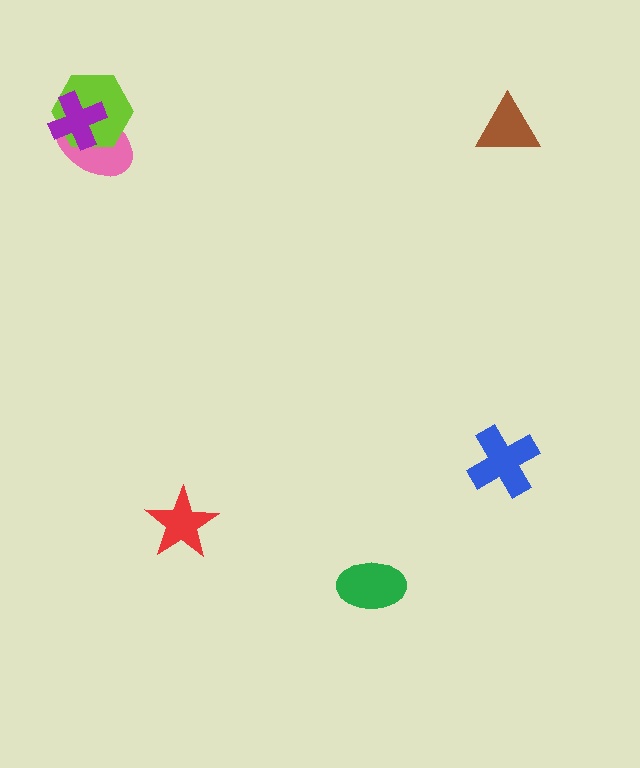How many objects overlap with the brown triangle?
0 objects overlap with the brown triangle.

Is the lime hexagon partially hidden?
Yes, it is partially covered by another shape.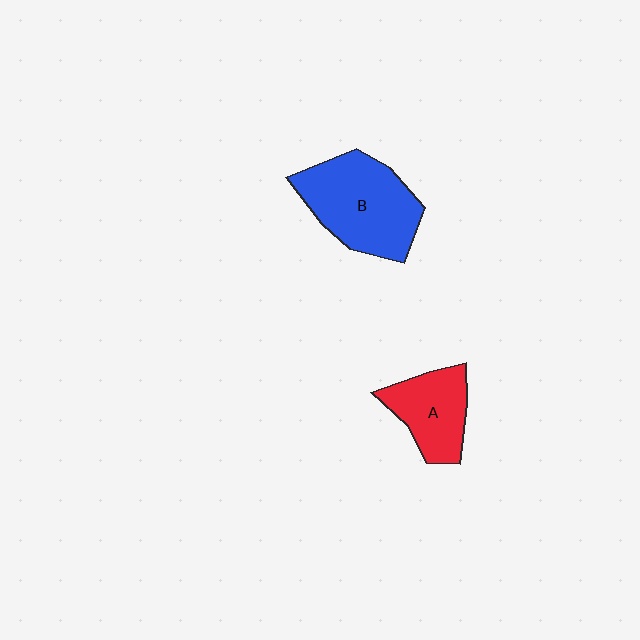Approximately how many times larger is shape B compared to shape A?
Approximately 1.6 times.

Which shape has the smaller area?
Shape A (red).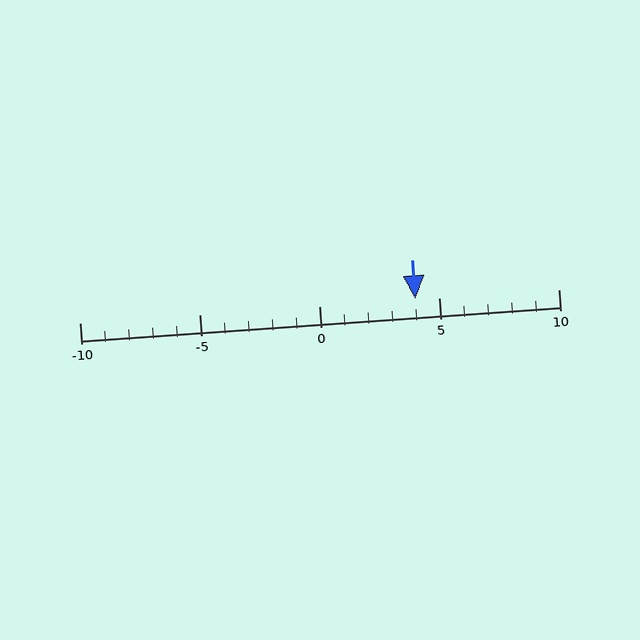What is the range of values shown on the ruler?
The ruler shows values from -10 to 10.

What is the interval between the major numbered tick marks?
The major tick marks are spaced 5 units apart.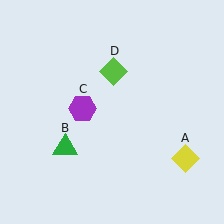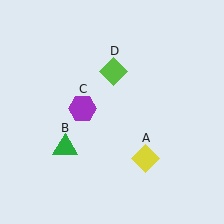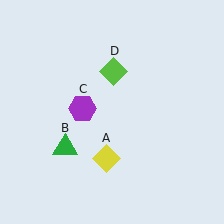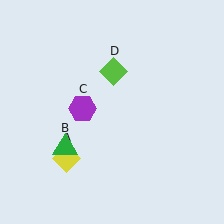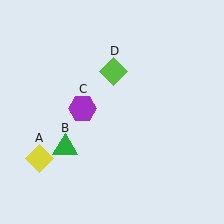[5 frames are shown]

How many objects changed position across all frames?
1 object changed position: yellow diamond (object A).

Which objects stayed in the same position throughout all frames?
Green triangle (object B) and purple hexagon (object C) and lime diamond (object D) remained stationary.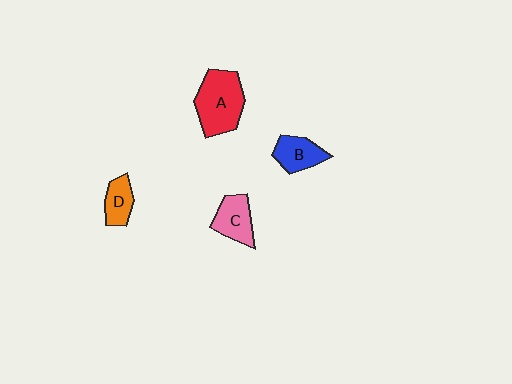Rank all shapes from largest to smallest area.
From largest to smallest: A (red), C (pink), B (blue), D (orange).